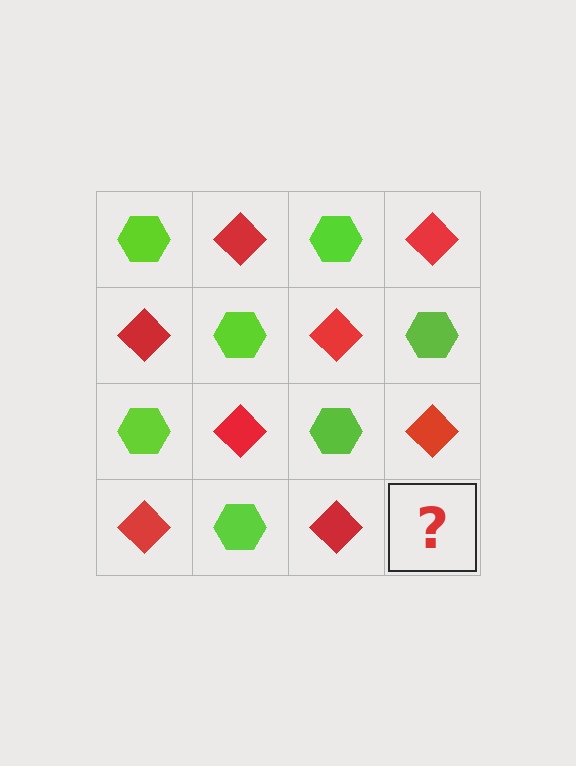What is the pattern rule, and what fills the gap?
The rule is that it alternates lime hexagon and red diamond in a checkerboard pattern. The gap should be filled with a lime hexagon.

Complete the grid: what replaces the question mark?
The question mark should be replaced with a lime hexagon.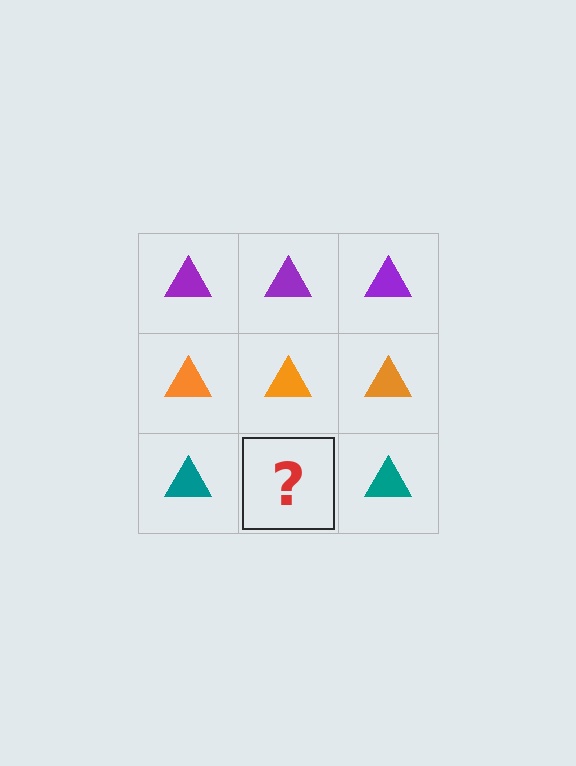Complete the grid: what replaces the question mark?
The question mark should be replaced with a teal triangle.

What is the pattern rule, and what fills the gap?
The rule is that each row has a consistent color. The gap should be filled with a teal triangle.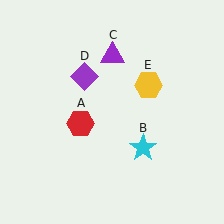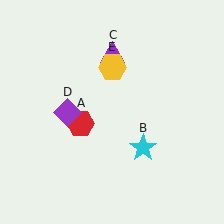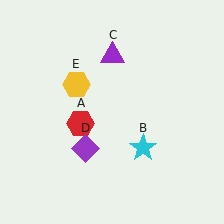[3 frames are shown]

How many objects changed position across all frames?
2 objects changed position: purple diamond (object D), yellow hexagon (object E).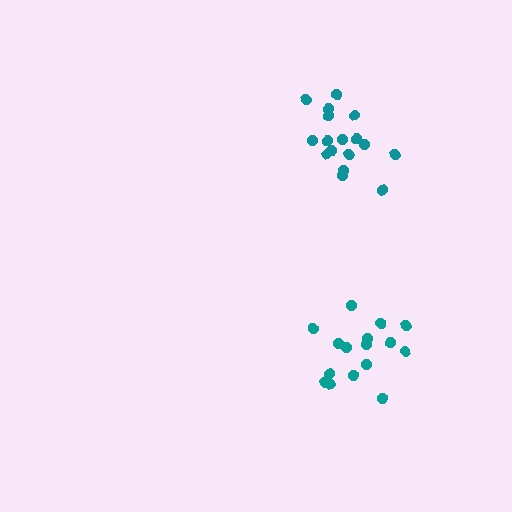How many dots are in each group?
Group 1: 17 dots, Group 2: 16 dots (33 total).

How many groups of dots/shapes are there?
There are 2 groups.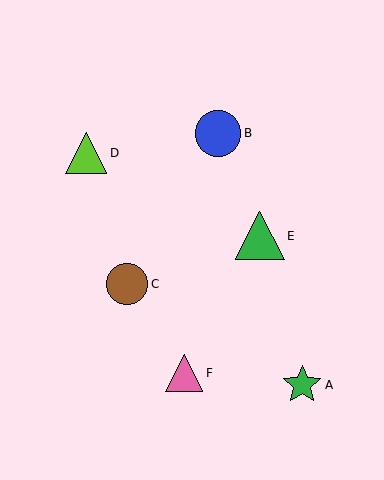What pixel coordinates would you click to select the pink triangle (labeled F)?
Click at (184, 373) to select the pink triangle F.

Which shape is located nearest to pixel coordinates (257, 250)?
The green triangle (labeled E) at (260, 236) is nearest to that location.